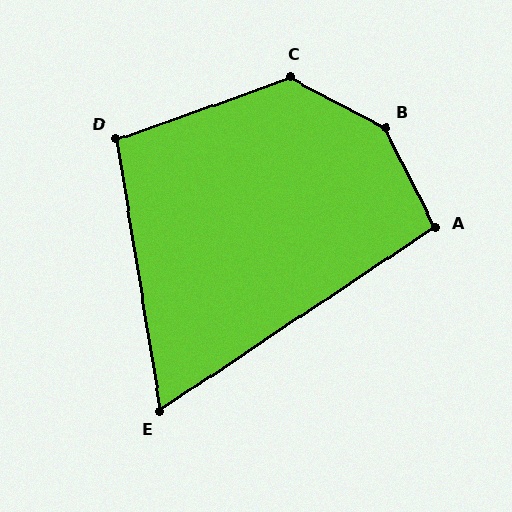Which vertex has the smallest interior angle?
E, at approximately 66 degrees.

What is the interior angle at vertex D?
Approximately 101 degrees (obtuse).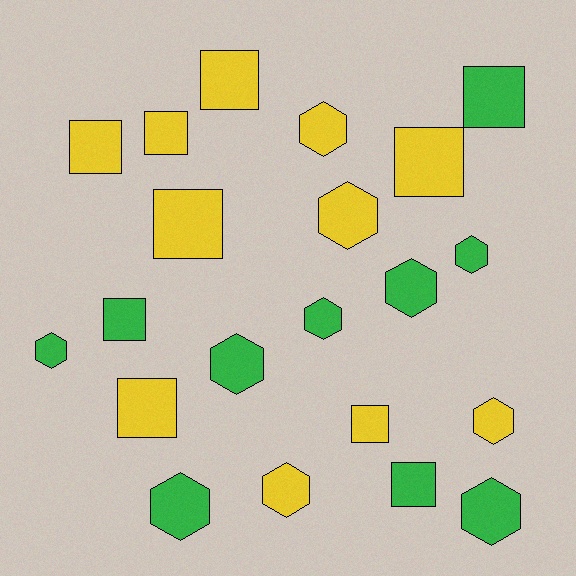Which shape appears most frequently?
Hexagon, with 11 objects.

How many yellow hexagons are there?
There are 4 yellow hexagons.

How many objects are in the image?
There are 21 objects.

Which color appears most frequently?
Yellow, with 11 objects.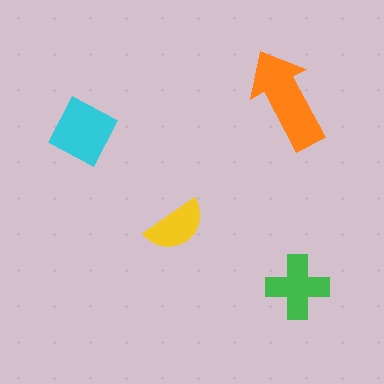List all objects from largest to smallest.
The orange arrow, the cyan diamond, the green cross, the yellow semicircle.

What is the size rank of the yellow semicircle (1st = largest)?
4th.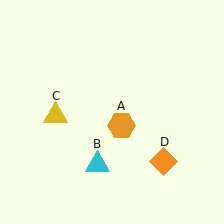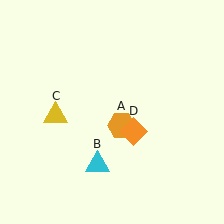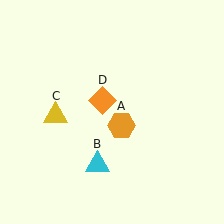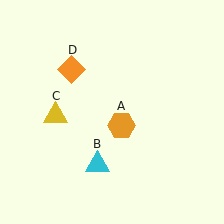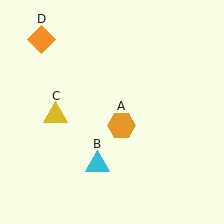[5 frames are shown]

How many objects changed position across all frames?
1 object changed position: orange diamond (object D).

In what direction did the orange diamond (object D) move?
The orange diamond (object D) moved up and to the left.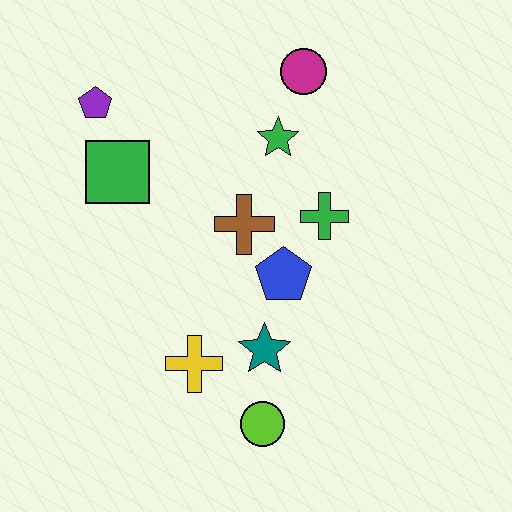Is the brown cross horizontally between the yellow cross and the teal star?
Yes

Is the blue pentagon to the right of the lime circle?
Yes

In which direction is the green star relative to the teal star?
The green star is above the teal star.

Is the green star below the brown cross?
No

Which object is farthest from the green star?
The lime circle is farthest from the green star.